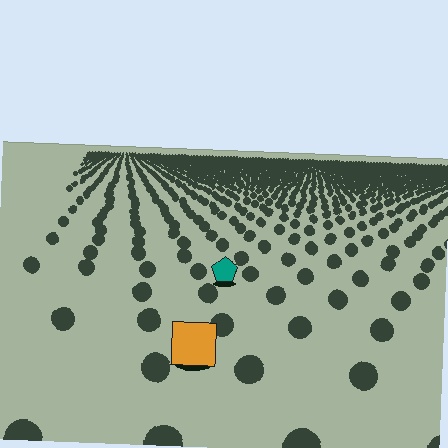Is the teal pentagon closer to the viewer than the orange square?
No. The orange square is closer — you can tell from the texture gradient: the ground texture is coarser near it.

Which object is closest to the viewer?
The orange square is closest. The texture marks near it are larger and more spread out.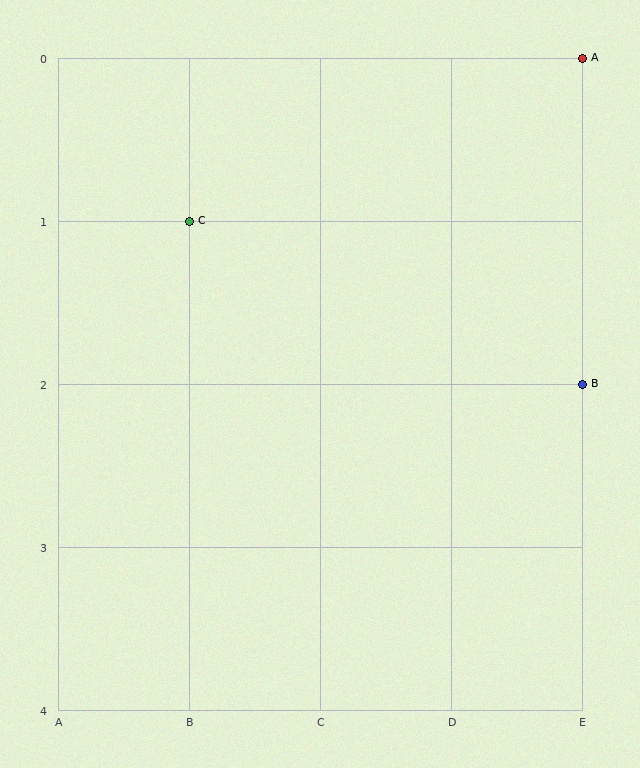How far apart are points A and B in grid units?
Points A and B are 2 rows apart.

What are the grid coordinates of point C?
Point C is at grid coordinates (B, 1).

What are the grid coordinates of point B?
Point B is at grid coordinates (E, 2).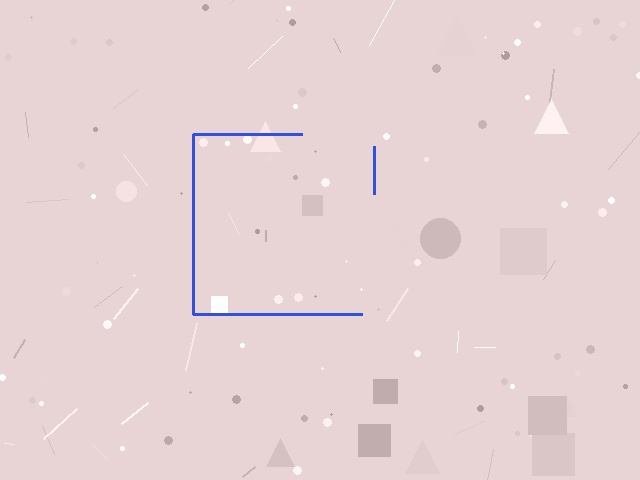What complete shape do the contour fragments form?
The contour fragments form a square.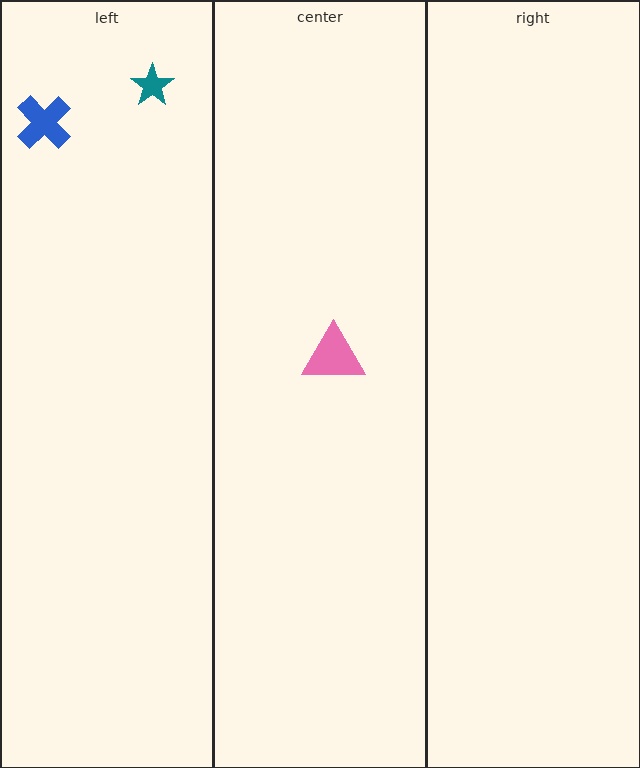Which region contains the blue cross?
The left region.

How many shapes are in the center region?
1.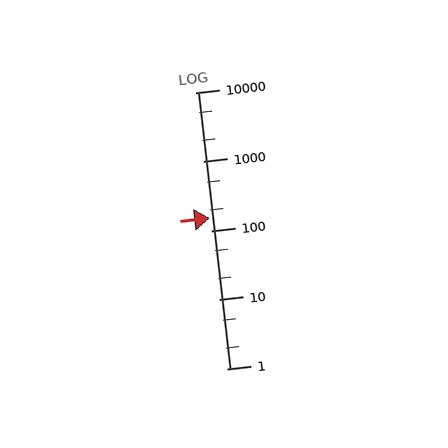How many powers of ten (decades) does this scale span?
The scale spans 4 decades, from 1 to 10000.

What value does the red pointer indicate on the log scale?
The pointer indicates approximately 150.